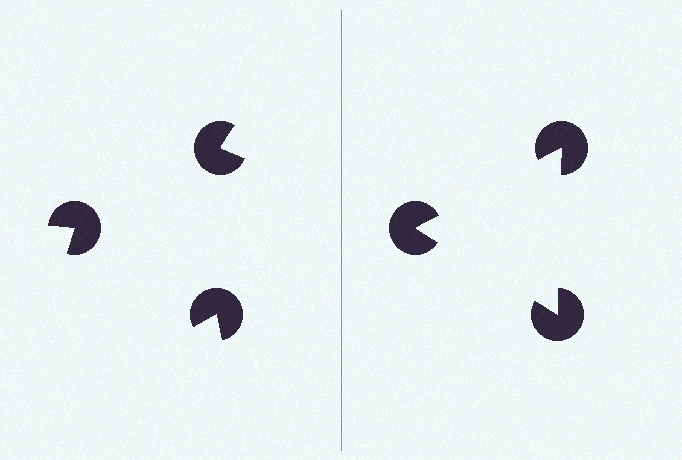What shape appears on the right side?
An illusory triangle.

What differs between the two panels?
The pac-man discs are positioned identically on both sides; only the wedge orientations differ. On the right they align to a triangle; on the left they are misaligned.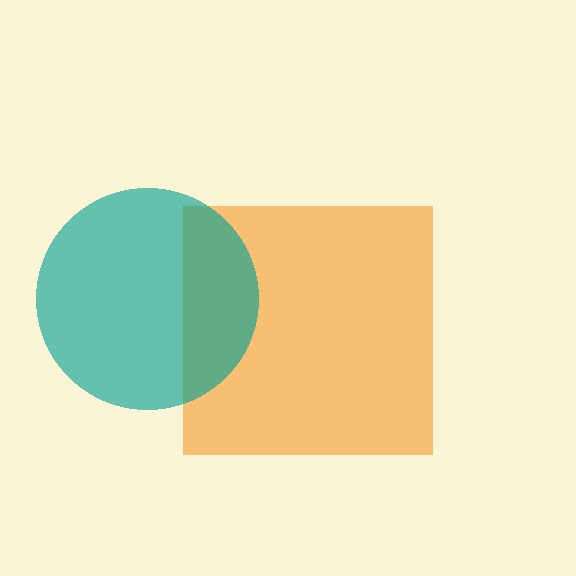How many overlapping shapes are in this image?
There are 2 overlapping shapes in the image.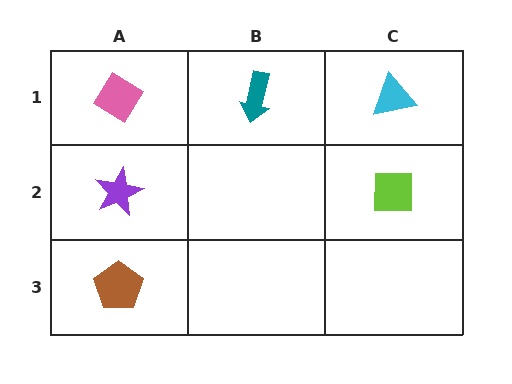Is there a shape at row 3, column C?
No, that cell is empty.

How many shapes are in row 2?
2 shapes.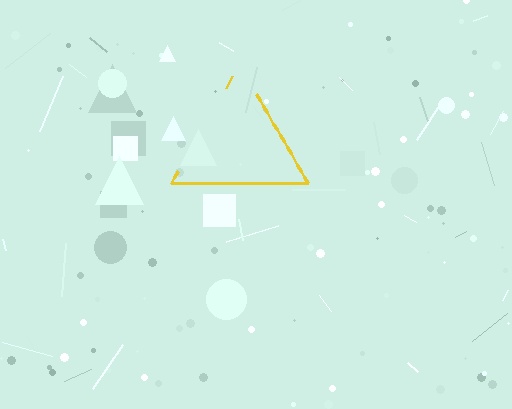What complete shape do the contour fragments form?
The contour fragments form a triangle.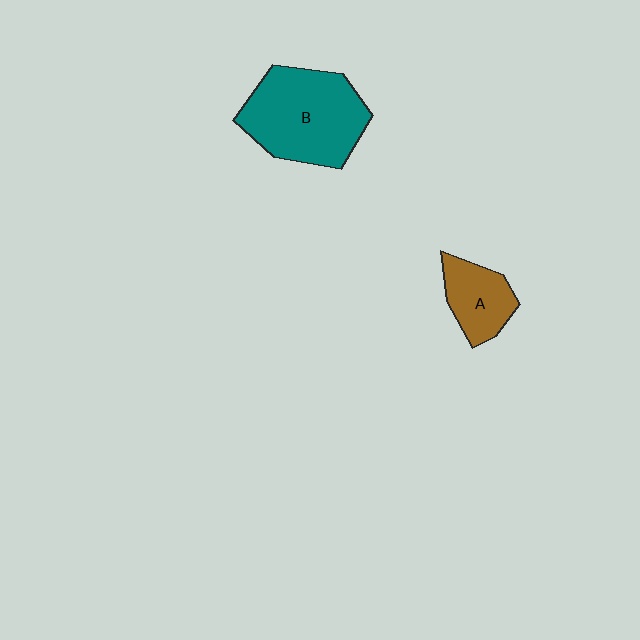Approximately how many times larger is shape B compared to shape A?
Approximately 2.2 times.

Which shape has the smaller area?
Shape A (brown).